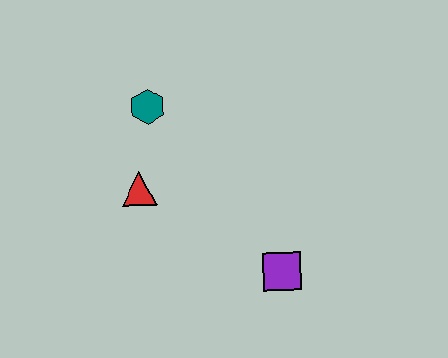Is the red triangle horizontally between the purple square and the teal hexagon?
No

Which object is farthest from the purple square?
The teal hexagon is farthest from the purple square.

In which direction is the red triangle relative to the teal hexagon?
The red triangle is below the teal hexagon.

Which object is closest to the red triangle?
The teal hexagon is closest to the red triangle.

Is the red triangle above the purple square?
Yes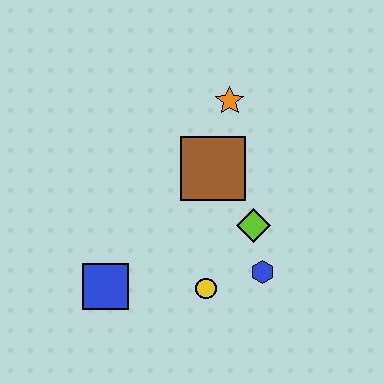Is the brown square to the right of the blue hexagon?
No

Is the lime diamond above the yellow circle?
Yes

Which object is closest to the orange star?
The brown square is closest to the orange star.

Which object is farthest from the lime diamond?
The blue square is farthest from the lime diamond.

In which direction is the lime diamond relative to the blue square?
The lime diamond is to the right of the blue square.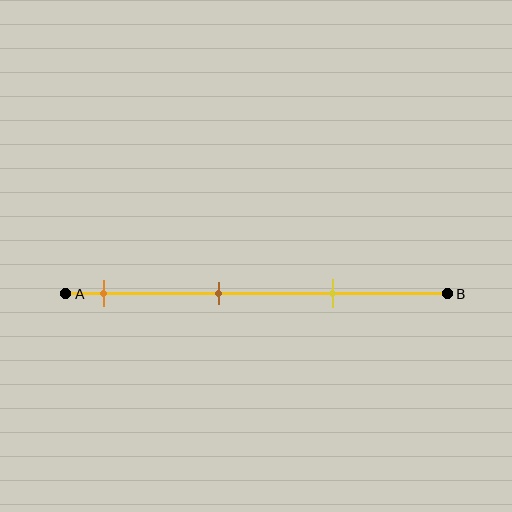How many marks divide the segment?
There are 3 marks dividing the segment.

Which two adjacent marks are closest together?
The brown and yellow marks are the closest adjacent pair.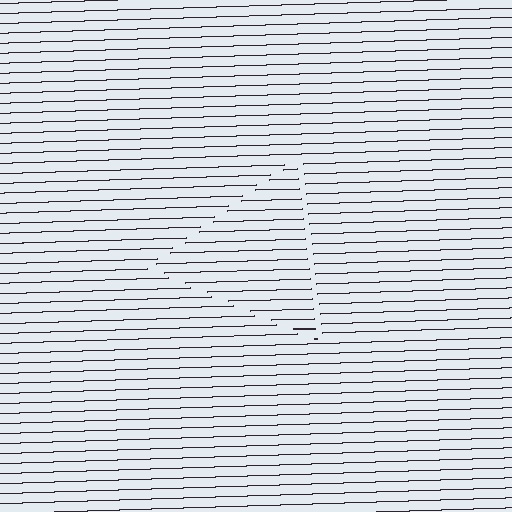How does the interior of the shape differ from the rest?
The interior of the shape contains the same grating, shifted by half a period — the contour is defined by the phase discontinuity where line-ends from the inner and outer gratings abut.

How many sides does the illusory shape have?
3 sides — the line-ends trace a triangle.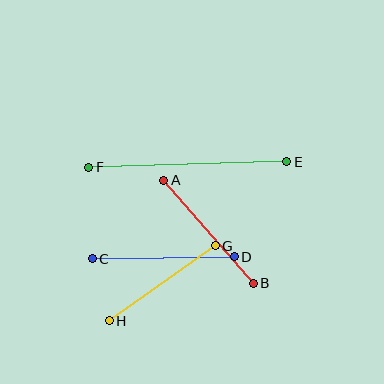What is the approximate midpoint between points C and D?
The midpoint is at approximately (163, 258) pixels.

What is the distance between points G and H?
The distance is approximately 129 pixels.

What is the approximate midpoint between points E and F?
The midpoint is at approximately (188, 164) pixels.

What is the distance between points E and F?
The distance is approximately 198 pixels.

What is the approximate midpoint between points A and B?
The midpoint is at approximately (209, 232) pixels.